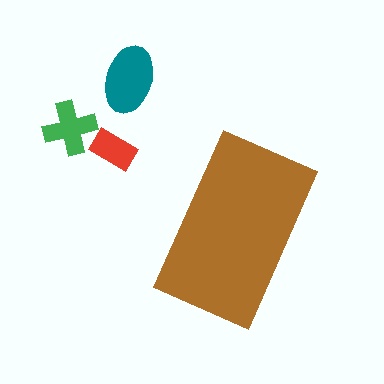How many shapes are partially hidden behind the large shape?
0 shapes are partially hidden.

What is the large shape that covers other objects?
A brown rectangle.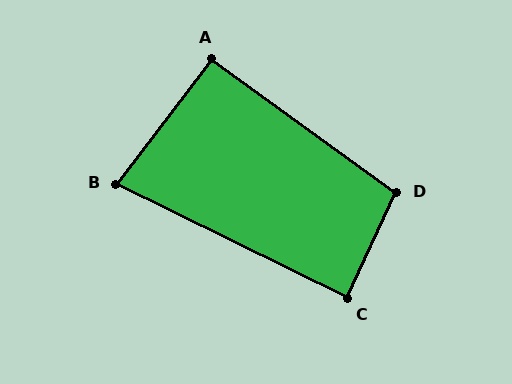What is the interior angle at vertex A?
Approximately 91 degrees (approximately right).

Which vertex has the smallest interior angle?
B, at approximately 79 degrees.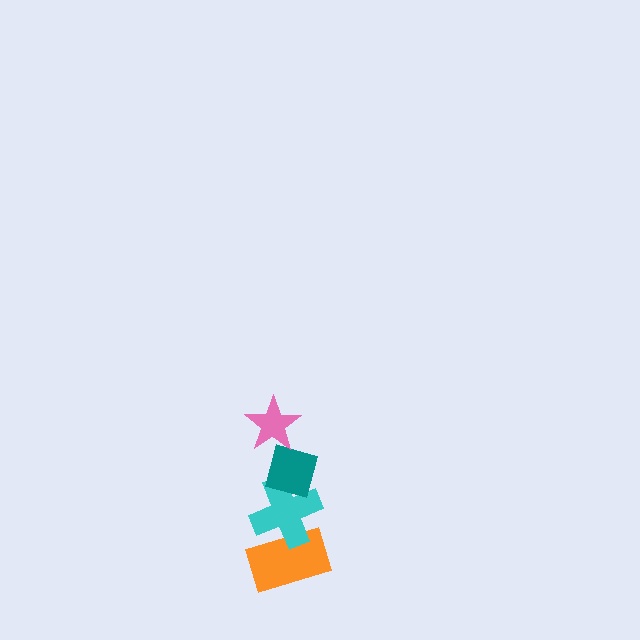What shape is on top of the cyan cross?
The teal diamond is on top of the cyan cross.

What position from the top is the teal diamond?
The teal diamond is 2nd from the top.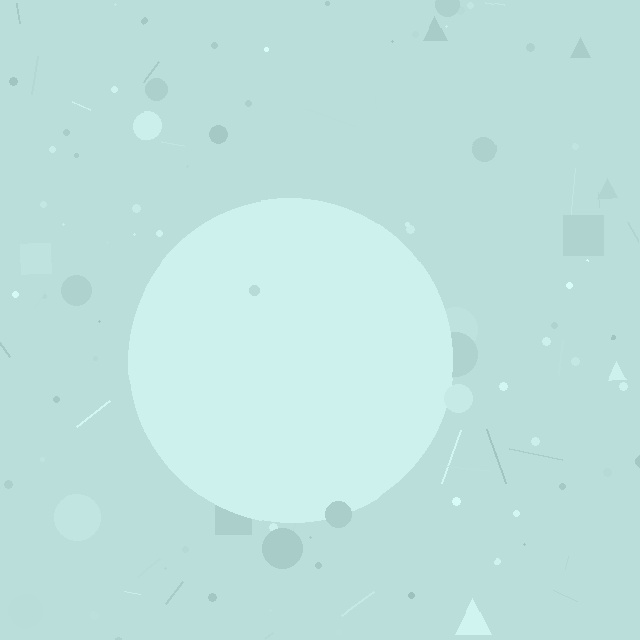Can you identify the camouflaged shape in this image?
The camouflaged shape is a circle.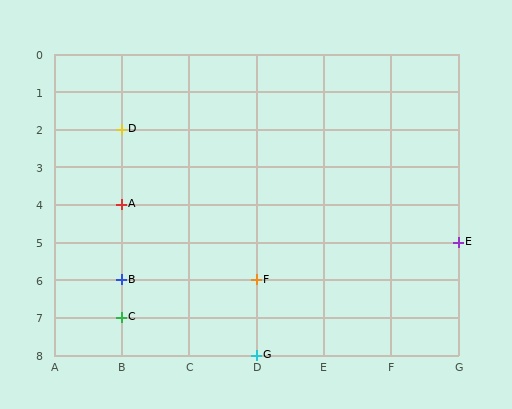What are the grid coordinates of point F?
Point F is at grid coordinates (D, 6).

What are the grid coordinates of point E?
Point E is at grid coordinates (G, 5).